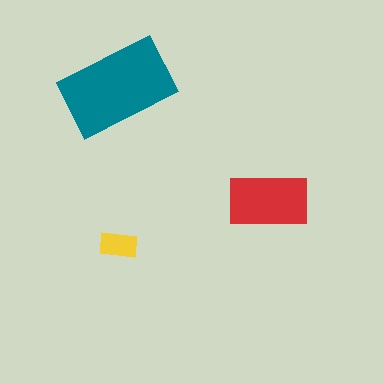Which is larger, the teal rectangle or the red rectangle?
The teal one.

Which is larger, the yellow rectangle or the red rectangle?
The red one.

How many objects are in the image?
There are 3 objects in the image.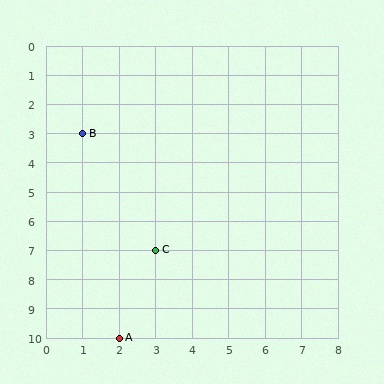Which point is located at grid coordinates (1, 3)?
Point B is at (1, 3).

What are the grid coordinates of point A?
Point A is at grid coordinates (2, 10).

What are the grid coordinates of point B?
Point B is at grid coordinates (1, 3).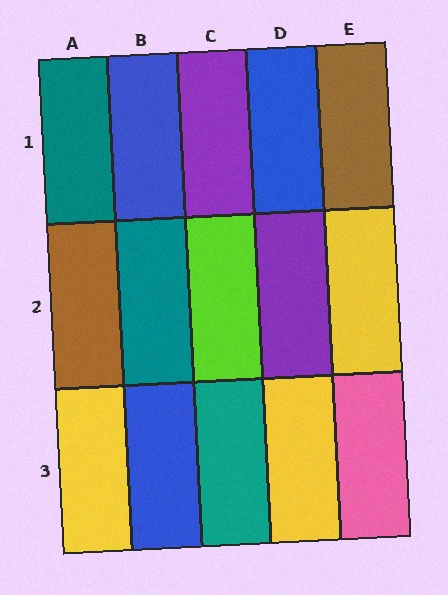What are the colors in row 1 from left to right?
Teal, blue, purple, blue, brown.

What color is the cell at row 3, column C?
Teal.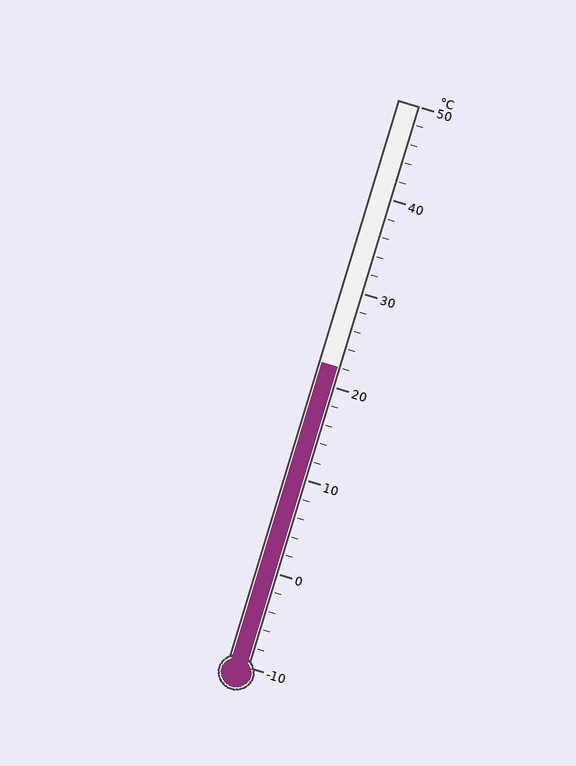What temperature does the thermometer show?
The thermometer shows approximately 22°C.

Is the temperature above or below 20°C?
The temperature is above 20°C.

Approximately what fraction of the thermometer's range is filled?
The thermometer is filled to approximately 55% of its range.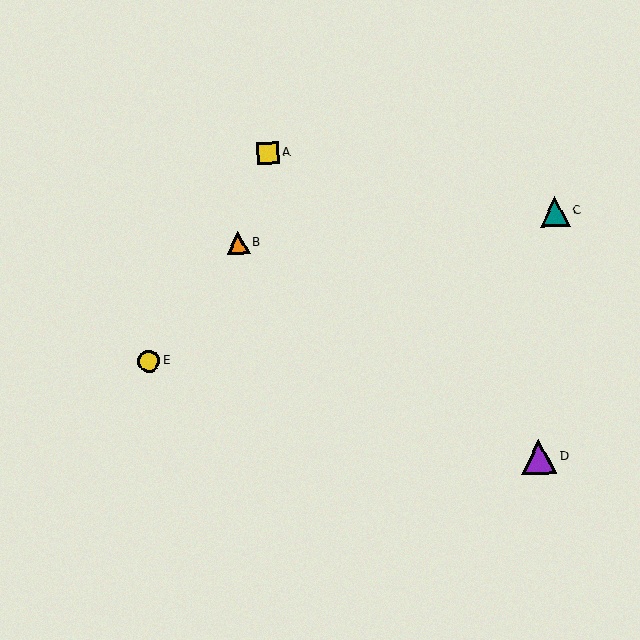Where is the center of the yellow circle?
The center of the yellow circle is at (149, 361).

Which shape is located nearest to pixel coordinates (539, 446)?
The purple triangle (labeled D) at (539, 457) is nearest to that location.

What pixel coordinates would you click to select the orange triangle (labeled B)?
Click at (238, 243) to select the orange triangle B.